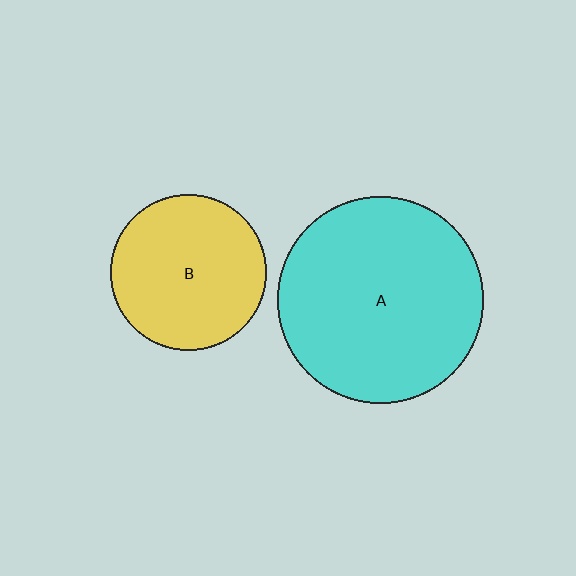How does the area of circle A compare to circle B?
Approximately 1.8 times.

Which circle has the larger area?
Circle A (cyan).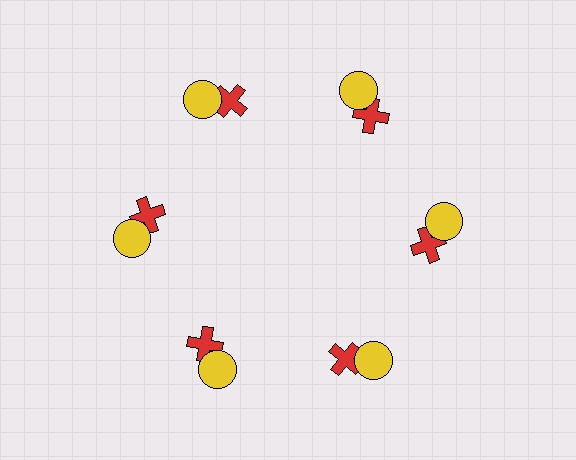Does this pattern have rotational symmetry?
Yes, this pattern has 6-fold rotational symmetry. It looks the same after rotating 60 degrees around the center.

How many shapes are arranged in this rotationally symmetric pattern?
There are 12 shapes, arranged in 6 groups of 2.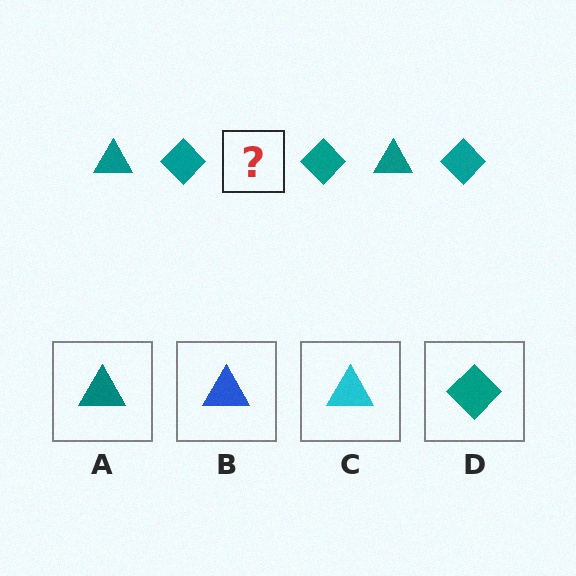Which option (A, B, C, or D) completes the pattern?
A.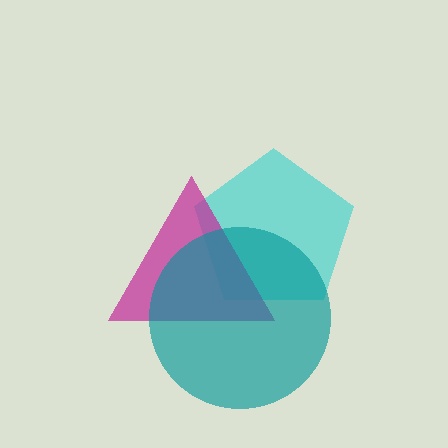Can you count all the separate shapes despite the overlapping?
Yes, there are 3 separate shapes.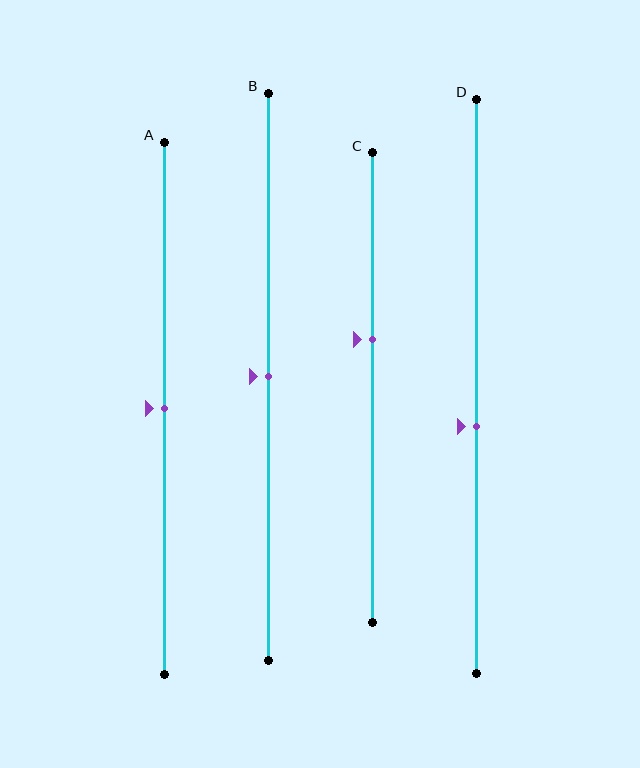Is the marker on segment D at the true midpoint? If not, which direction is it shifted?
No, the marker on segment D is shifted downward by about 7% of the segment length.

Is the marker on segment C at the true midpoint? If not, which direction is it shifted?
No, the marker on segment C is shifted upward by about 10% of the segment length.